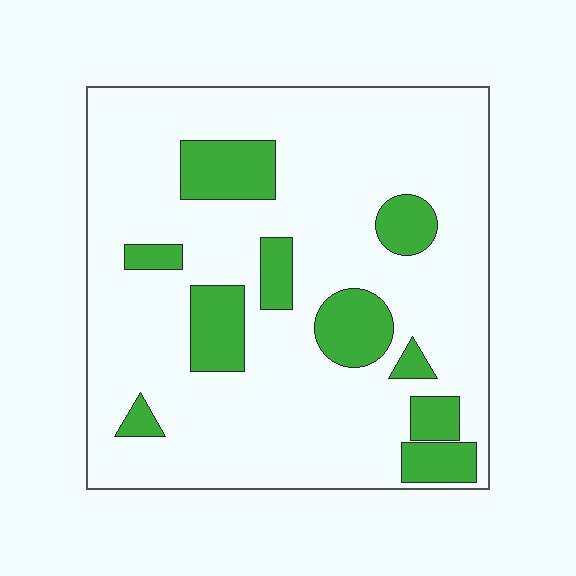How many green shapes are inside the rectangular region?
10.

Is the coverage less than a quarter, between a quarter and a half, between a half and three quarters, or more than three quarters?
Less than a quarter.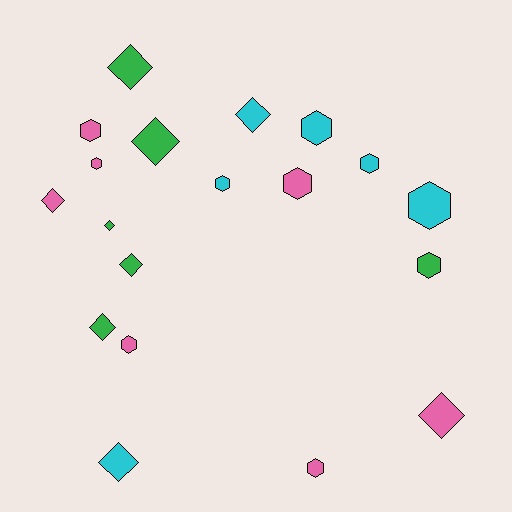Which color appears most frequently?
Pink, with 7 objects.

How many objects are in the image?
There are 19 objects.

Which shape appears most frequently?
Hexagon, with 10 objects.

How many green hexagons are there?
There is 1 green hexagon.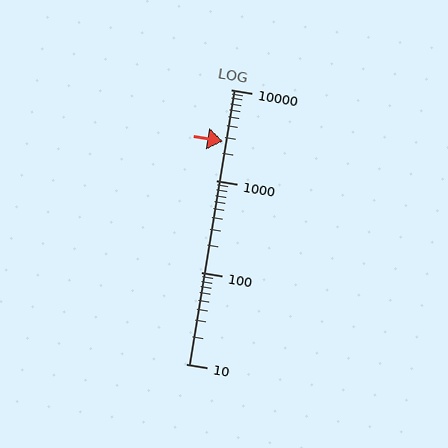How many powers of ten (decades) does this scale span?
The scale spans 3 decades, from 10 to 10000.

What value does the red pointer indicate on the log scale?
The pointer indicates approximately 2700.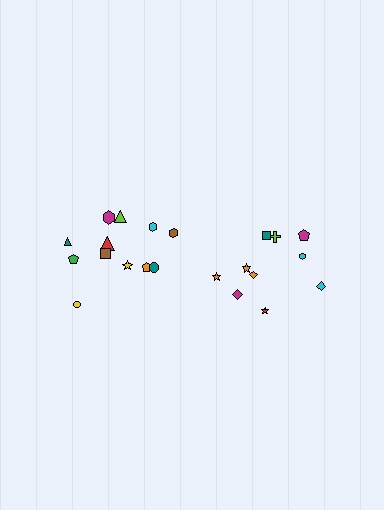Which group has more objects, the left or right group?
The left group.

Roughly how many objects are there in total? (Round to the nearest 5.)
Roughly 20 objects in total.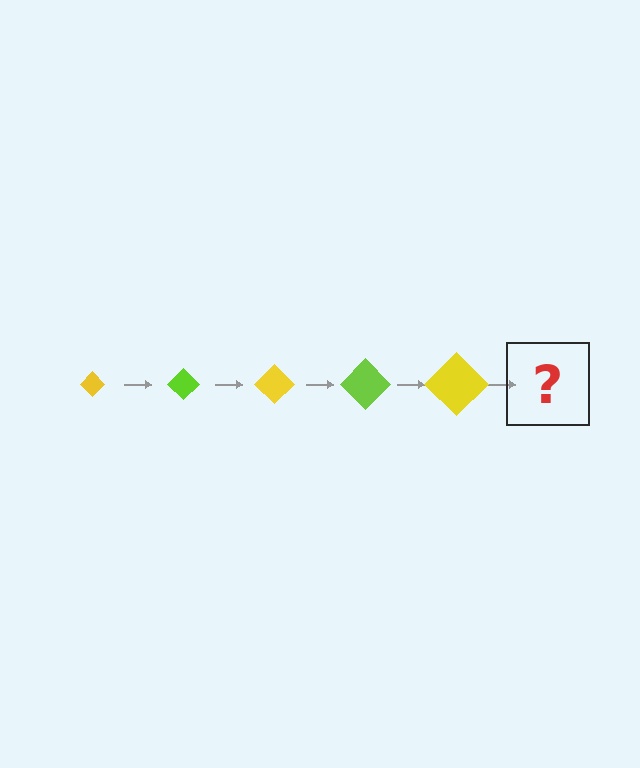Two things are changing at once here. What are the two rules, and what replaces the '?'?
The two rules are that the diamond grows larger each step and the color cycles through yellow and lime. The '?' should be a lime diamond, larger than the previous one.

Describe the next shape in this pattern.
It should be a lime diamond, larger than the previous one.